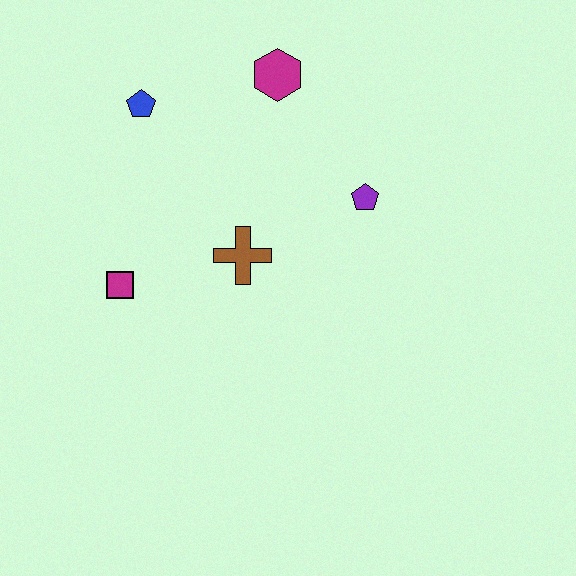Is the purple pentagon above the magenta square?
Yes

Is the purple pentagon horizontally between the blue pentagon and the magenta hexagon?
No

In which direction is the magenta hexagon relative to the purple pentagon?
The magenta hexagon is above the purple pentagon.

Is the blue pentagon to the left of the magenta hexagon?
Yes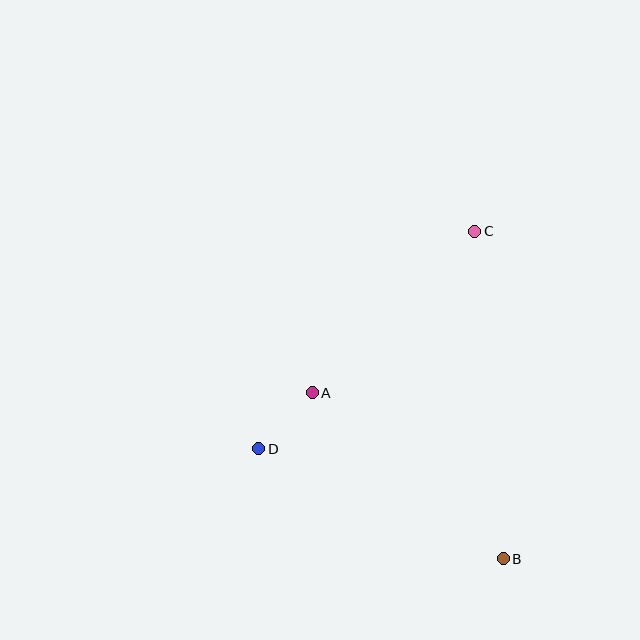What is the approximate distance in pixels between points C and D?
The distance between C and D is approximately 306 pixels.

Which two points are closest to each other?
Points A and D are closest to each other.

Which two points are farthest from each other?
Points B and C are farthest from each other.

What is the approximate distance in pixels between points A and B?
The distance between A and B is approximately 253 pixels.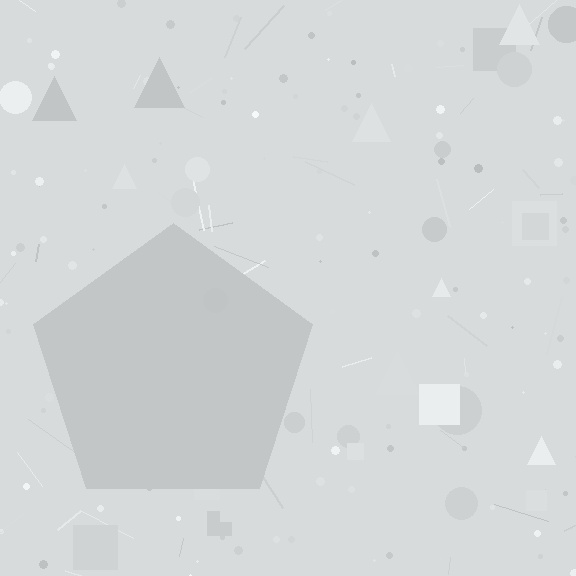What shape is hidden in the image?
A pentagon is hidden in the image.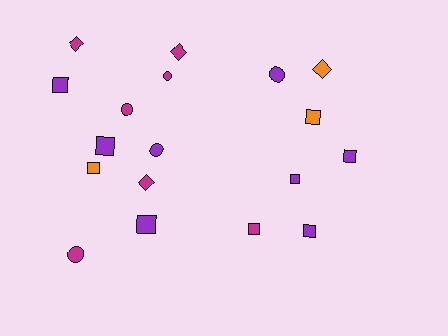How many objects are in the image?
There are 18 objects.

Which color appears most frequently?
Purple, with 8 objects.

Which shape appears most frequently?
Square, with 9 objects.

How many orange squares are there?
There are 2 orange squares.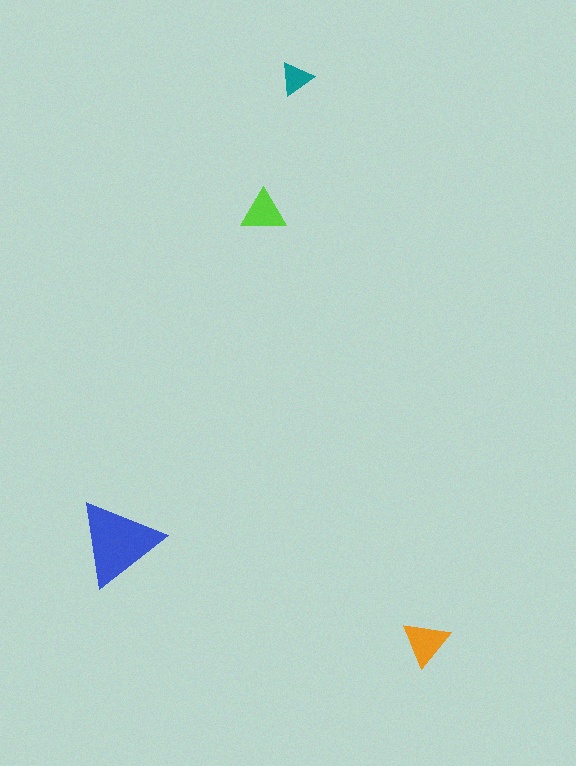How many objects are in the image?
There are 4 objects in the image.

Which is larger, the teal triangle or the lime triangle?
The lime one.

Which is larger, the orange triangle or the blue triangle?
The blue one.